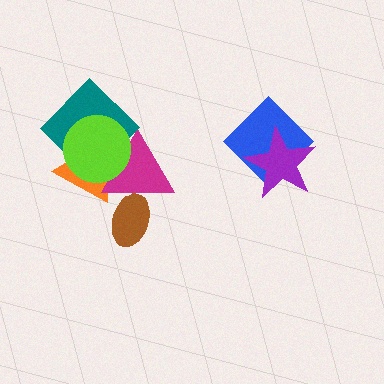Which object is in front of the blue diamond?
The purple star is in front of the blue diamond.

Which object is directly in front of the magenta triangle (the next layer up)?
The teal diamond is directly in front of the magenta triangle.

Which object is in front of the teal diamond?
The lime circle is in front of the teal diamond.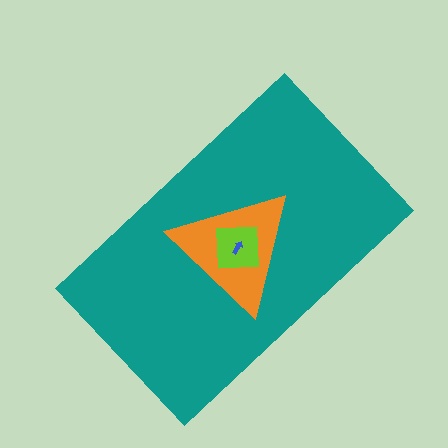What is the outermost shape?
The teal rectangle.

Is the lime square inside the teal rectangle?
Yes.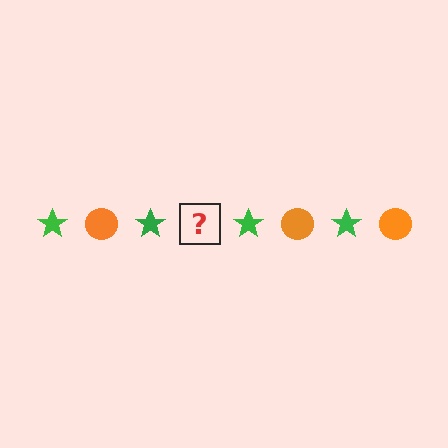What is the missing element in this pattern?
The missing element is an orange circle.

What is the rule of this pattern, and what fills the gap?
The rule is that the pattern alternates between green star and orange circle. The gap should be filled with an orange circle.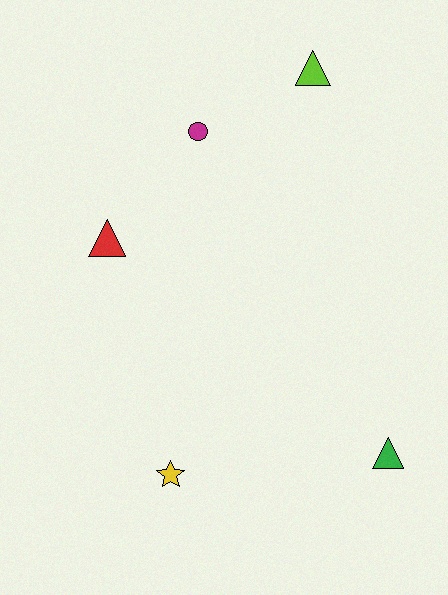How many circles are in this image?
There is 1 circle.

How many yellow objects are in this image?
There is 1 yellow object.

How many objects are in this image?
There are 5 objects.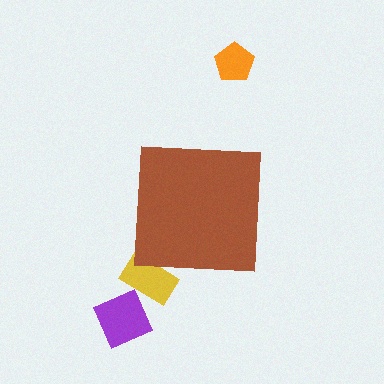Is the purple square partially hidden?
No, the purple square is fully visible.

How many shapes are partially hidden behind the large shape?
1 shape is partially hidden.